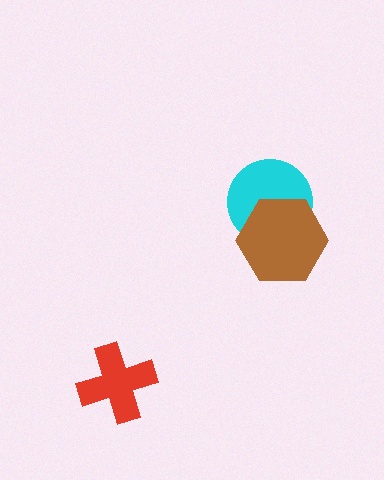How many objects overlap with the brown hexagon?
1 object overlaps with the brown hexagon.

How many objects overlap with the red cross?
0 objects overlap with the red cross.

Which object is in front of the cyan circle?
The brown hexagon is in front of the cyan circle.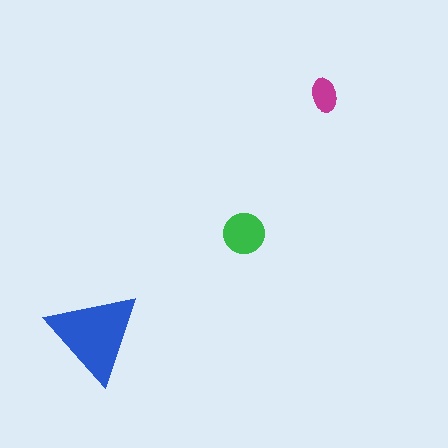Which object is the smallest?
The magenta ellipse.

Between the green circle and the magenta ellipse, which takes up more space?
The green circle.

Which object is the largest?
The blue triangle.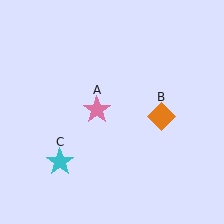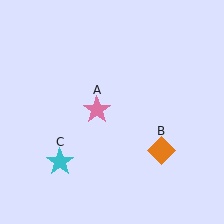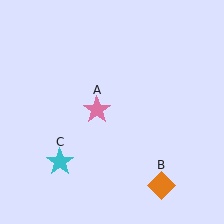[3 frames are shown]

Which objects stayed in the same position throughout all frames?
Pink star (object A) and cyan star (object C) remained stationary.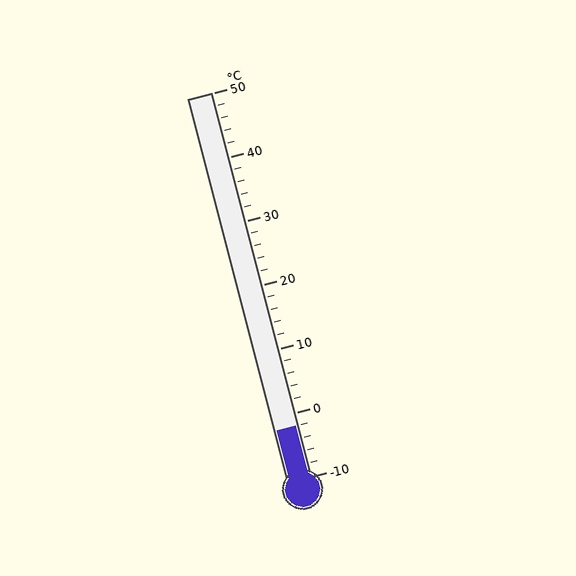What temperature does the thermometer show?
The thermometer shows approximately -2°C.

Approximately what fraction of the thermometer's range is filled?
The thermometer is filled to approximately 15% of its range.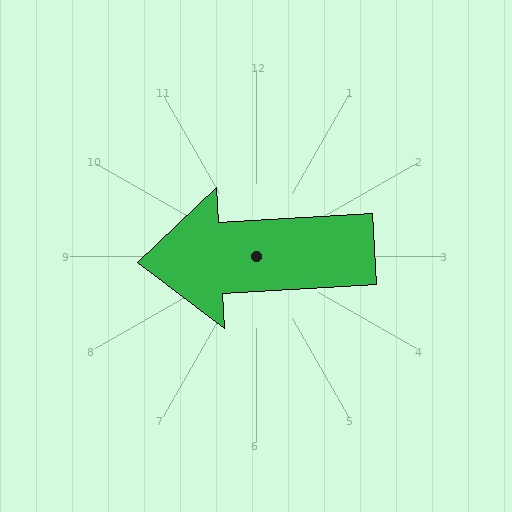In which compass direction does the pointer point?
West.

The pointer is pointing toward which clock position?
Roughly 9 o'clock.